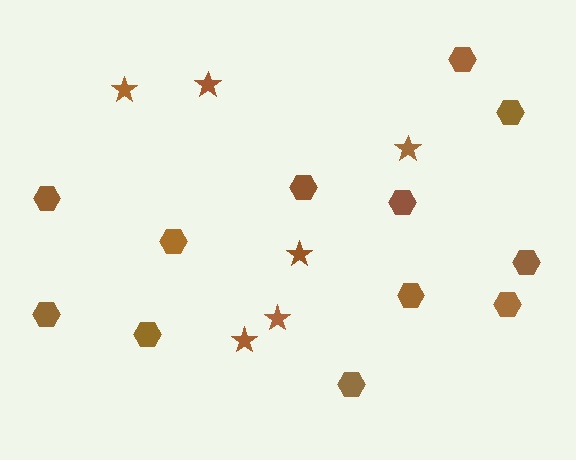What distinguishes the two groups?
There are 2 groups: one group of stars (6) and one group of hexagons (12).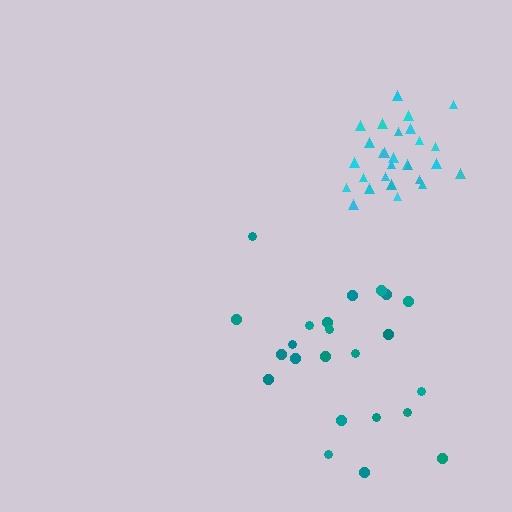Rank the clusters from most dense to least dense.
cyan, teal.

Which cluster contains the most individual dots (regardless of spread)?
Cyan (28).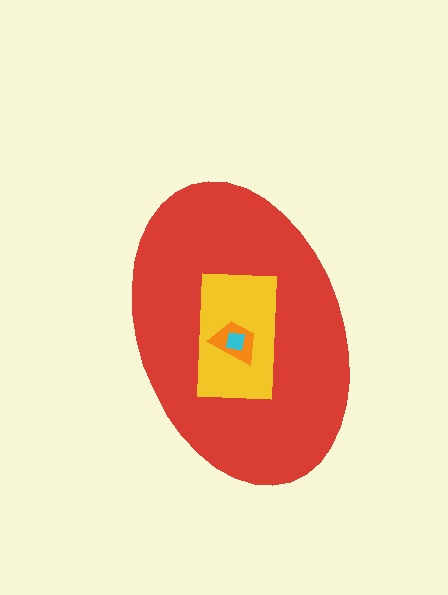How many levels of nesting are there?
4.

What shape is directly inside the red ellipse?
The yellow rectangle.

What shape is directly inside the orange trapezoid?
The cyan square.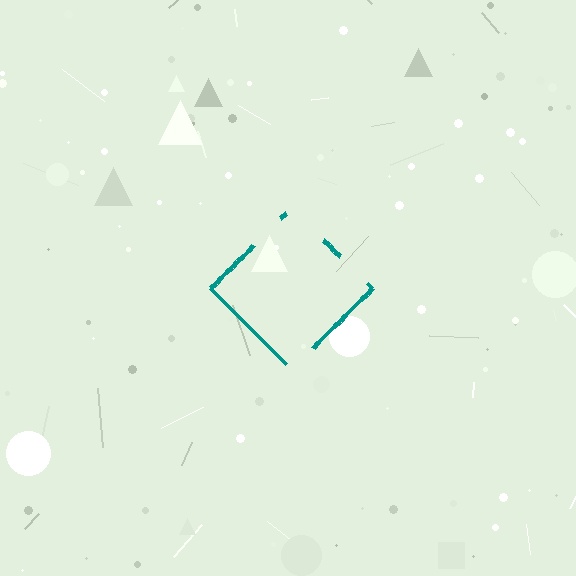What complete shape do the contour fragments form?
The contour fragments form a diamond.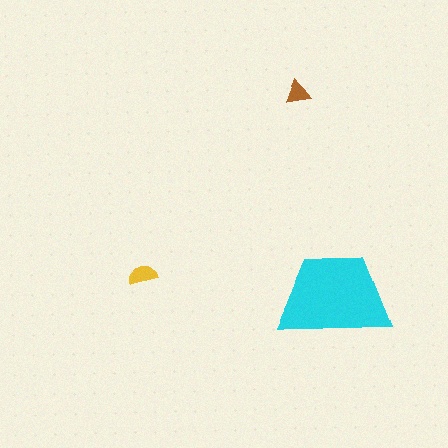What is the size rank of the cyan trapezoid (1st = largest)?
1st.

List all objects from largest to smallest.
The cyan trapezoid, the yellow semicircle, the brown triangle.